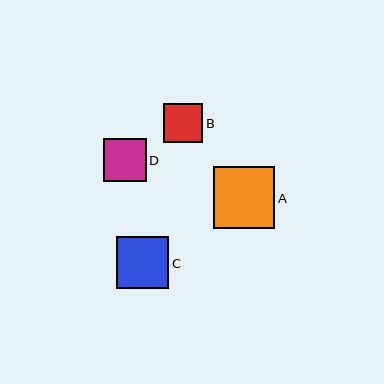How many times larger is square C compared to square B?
Square C is approximately 1.3 times the size of square B.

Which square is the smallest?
Square B is the smallest with a size of approximately 39 pixels.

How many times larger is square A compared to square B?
Square A is approximately 1.6 times the size of square B.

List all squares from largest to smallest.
From largest to smallest: A, C, D, B.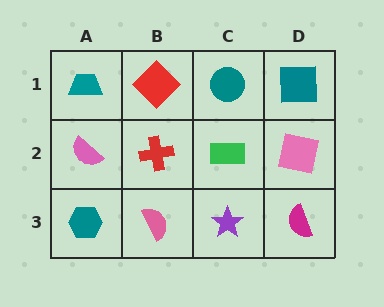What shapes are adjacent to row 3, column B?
A red cross (row 2, column B), a teal hexagon (row 3, column A), a purple star (row 3, column C).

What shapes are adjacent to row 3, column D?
A pink square (row 2, column D), a purple star (row 3, column C).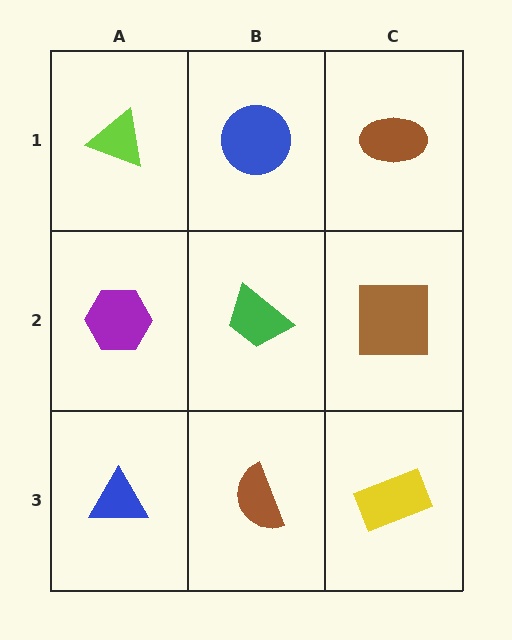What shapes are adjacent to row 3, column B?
A green trapezoid (row 2, column B), a blue triangle (row 3, column A), a yellow rectangle (row 3, column C).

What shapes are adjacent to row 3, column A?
A purple hexagon (row 2, column A), a brown semicircle (row 3, column B).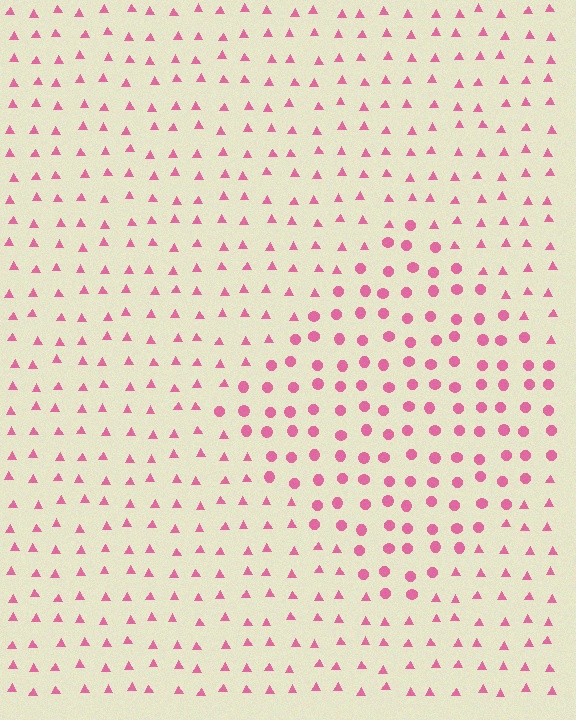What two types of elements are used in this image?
The image uses circles inside the diamond region and triangles outside it.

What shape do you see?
I see a diamond.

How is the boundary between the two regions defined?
The boundary is defined by a change in element shape: circles inside vs. triangles outside. All elements share the same color and spacing.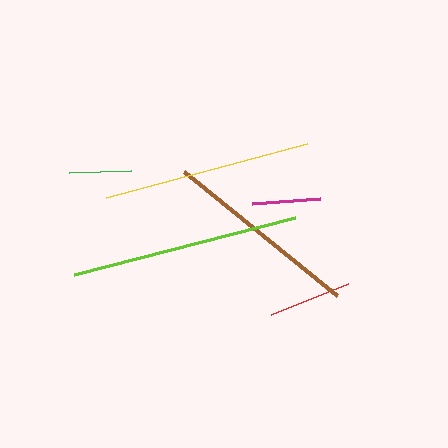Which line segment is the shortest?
The green line is the shortest at approximately 62 pixels.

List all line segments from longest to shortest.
From longest to shortest: lime, yellow, brown, red, magenta, green.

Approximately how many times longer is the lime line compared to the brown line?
The lime line is approximately 1.2 times the length of the brown line.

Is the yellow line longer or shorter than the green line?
The yellow line is longer than the green line.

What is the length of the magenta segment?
The magenta segment is approximately 68 pixels long.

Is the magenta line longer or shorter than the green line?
The magenta line is longer than the green line.